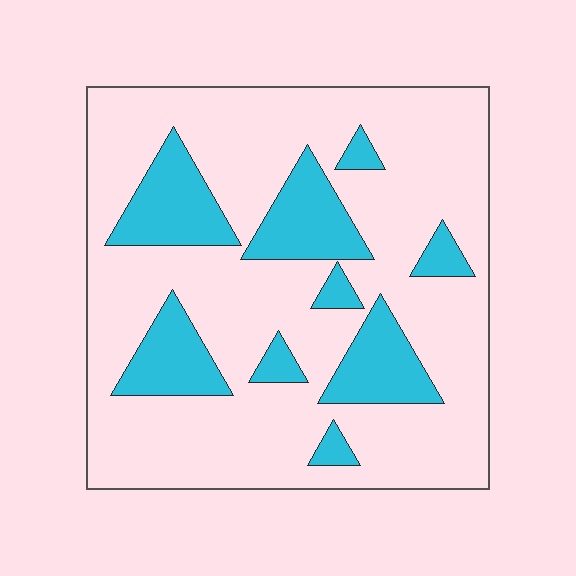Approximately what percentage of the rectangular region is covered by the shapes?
Approximately 25%.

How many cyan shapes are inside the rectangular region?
9.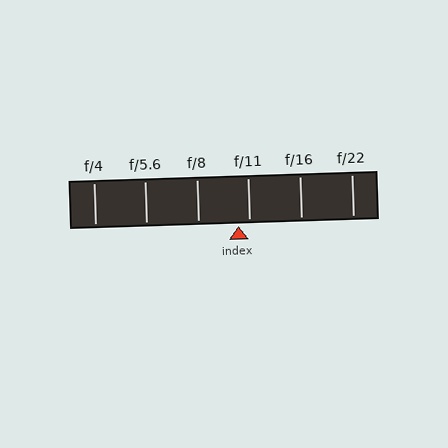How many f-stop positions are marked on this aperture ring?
There are 6 f-stop positions marked.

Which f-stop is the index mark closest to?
The index mark is closest to f/11.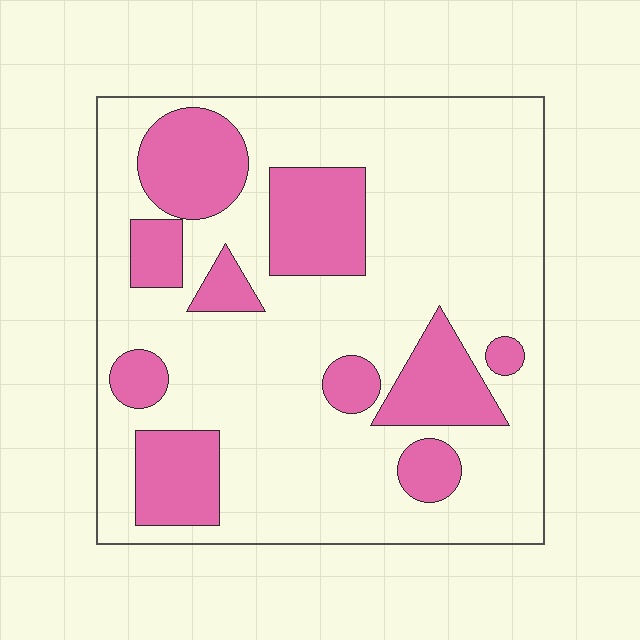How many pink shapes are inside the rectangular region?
10.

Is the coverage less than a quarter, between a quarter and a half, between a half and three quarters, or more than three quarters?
Between a quarter and a half.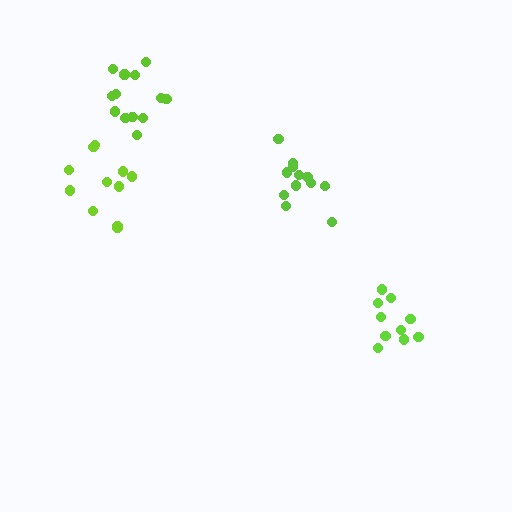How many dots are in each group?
Group 1: 11 dots, Group 2: 10 dots, Group 3: 12 dots, Group 4: 13 dots (46 total).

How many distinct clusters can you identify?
There are 4 distinct clusters.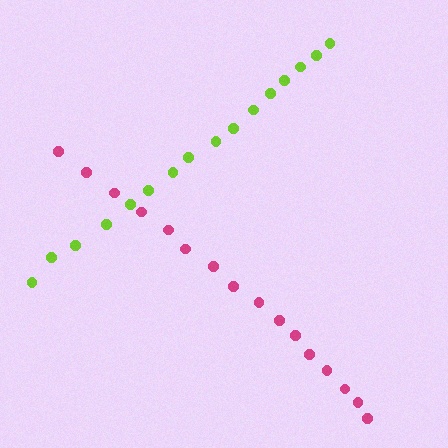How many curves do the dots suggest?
There are 2 distinct paths.